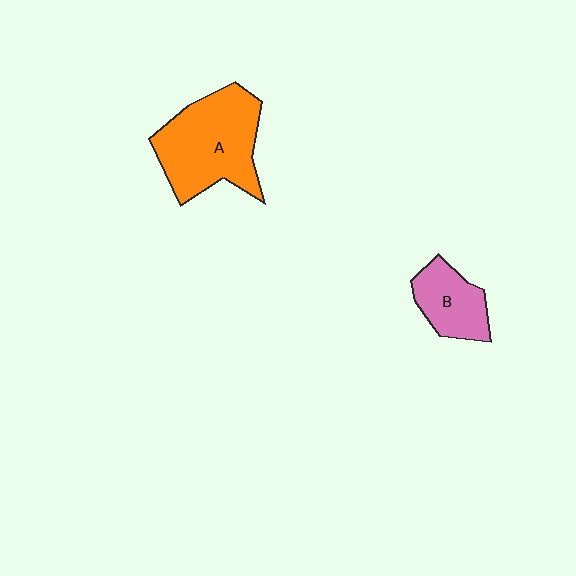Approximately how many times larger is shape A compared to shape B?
Approximately 2.0 times.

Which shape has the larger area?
Shape A (orange).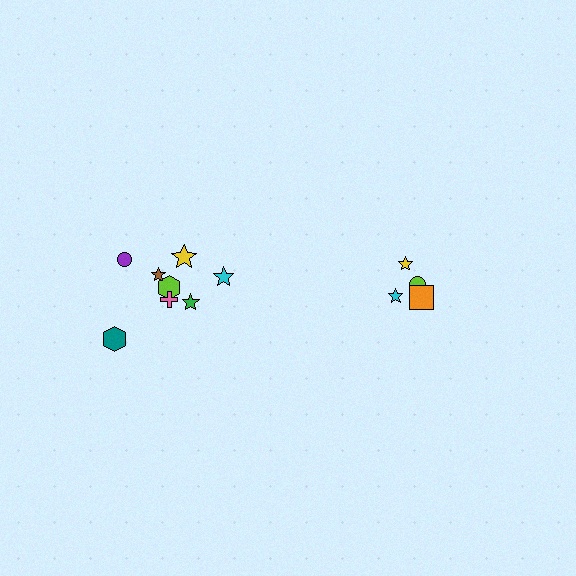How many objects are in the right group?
There are 4 objects.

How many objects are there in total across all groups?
There are 12 objects.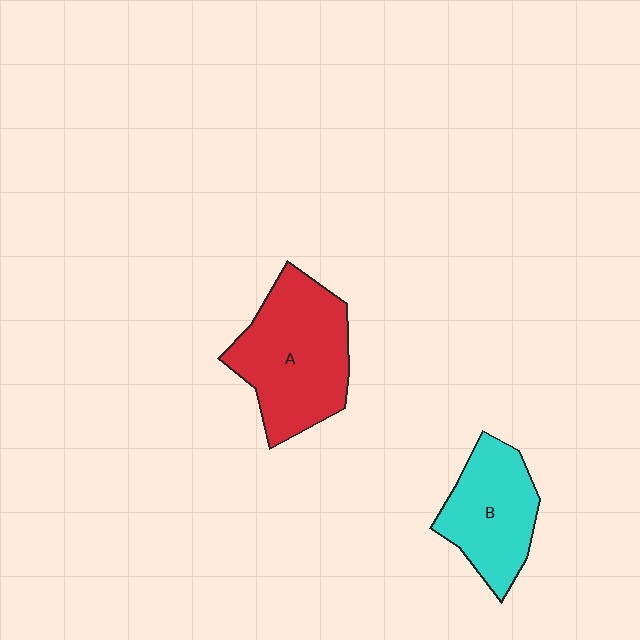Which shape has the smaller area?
Shape B (cyan).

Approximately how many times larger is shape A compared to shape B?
Approximately 1.4 times.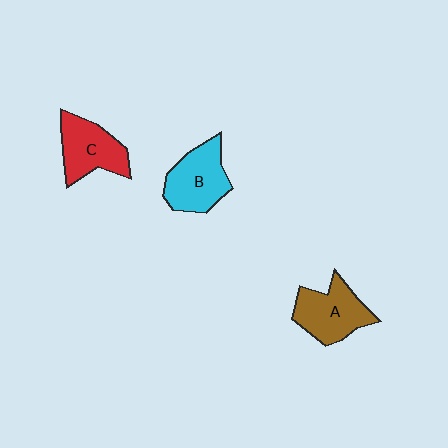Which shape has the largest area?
Shape B (cyan).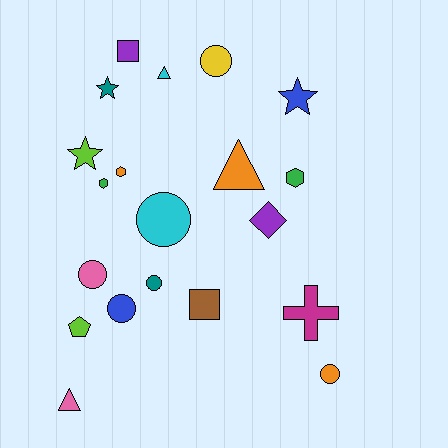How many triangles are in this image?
There are 3 triangles.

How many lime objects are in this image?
There are 2 lime objects.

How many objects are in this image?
There are 20 objects.